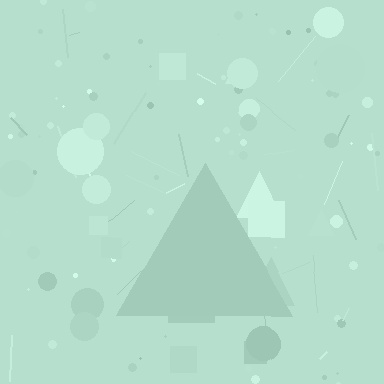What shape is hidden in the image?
A triangle is hidden in the image.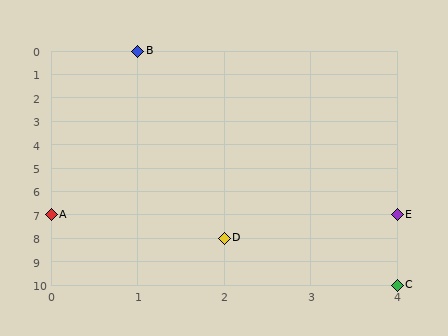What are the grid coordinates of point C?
Point C is at grid coordinates (4, 10).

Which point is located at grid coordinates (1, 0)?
Point B is at (1, 0).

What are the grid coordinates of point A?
Point A is at grid coordinates (0, 7).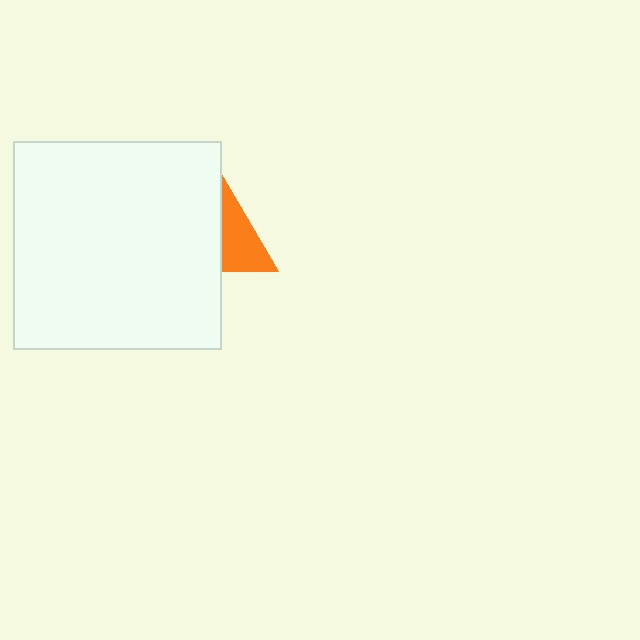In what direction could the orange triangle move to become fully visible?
The orange triangle could move right. That would shift it out from behind the white square entirely.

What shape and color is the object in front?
The object in front is a white square.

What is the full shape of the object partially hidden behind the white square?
The partially hidden object is an orange triangle.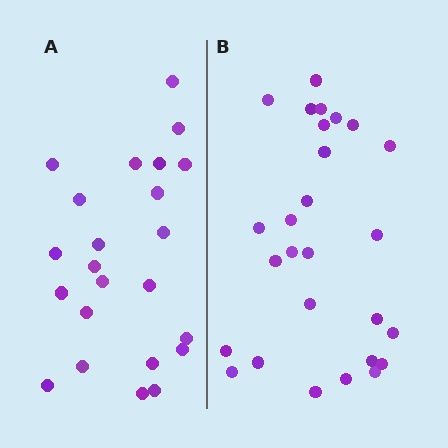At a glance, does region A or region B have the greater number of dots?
Region B (the right region) has more dots.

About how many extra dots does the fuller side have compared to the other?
Region B has about 4 more dots than region A.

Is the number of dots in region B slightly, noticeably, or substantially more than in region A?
Region B has only slightly more — the two regions are fairly close. The ratio is roughly 1.2 to 1.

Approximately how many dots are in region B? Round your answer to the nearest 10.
About 30 dots. (The exact count is 27, which rounds to 30.)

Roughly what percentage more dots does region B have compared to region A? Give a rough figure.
About 15% more.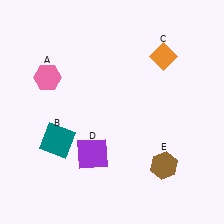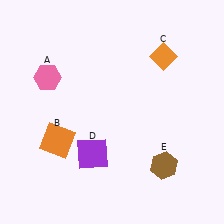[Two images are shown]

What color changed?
The square (B) changed from teal in Image 1 to orange in Image 2.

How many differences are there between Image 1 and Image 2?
There is 1 difference between the two images.